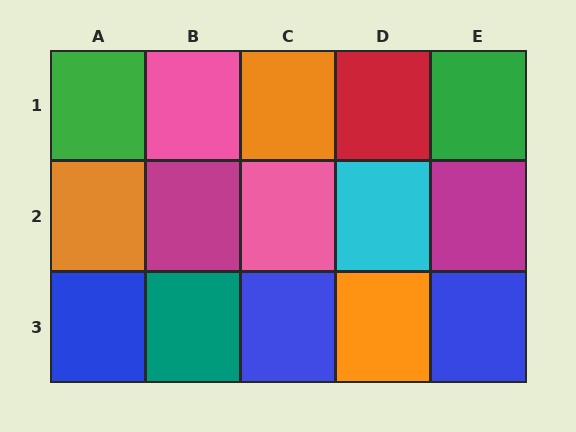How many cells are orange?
3 cells are orange.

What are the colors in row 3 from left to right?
Blue, teal, blue, orange, blue.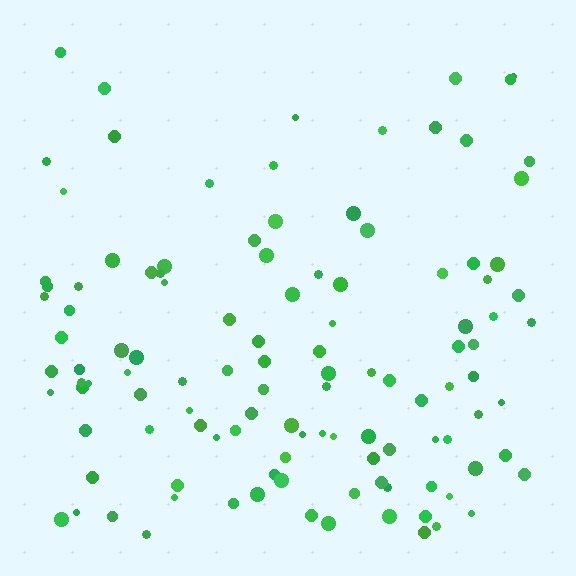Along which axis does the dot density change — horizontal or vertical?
Vertical.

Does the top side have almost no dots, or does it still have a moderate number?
Still a moderate number, just noticeably fewer than the bottom.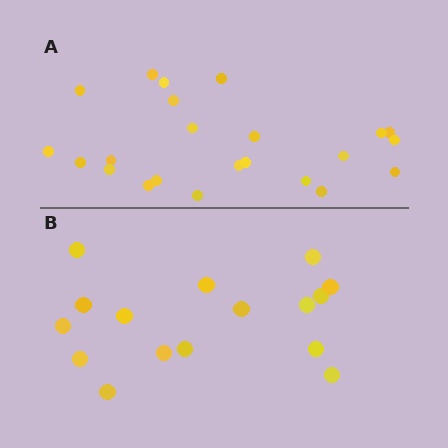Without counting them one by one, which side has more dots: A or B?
Region A (the top region) has more dots.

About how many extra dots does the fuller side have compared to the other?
Region A has roughly 8 or so more dots than region B.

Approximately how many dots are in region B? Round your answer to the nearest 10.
About 20 dots. (The exact count is 16, which rounds to 20.)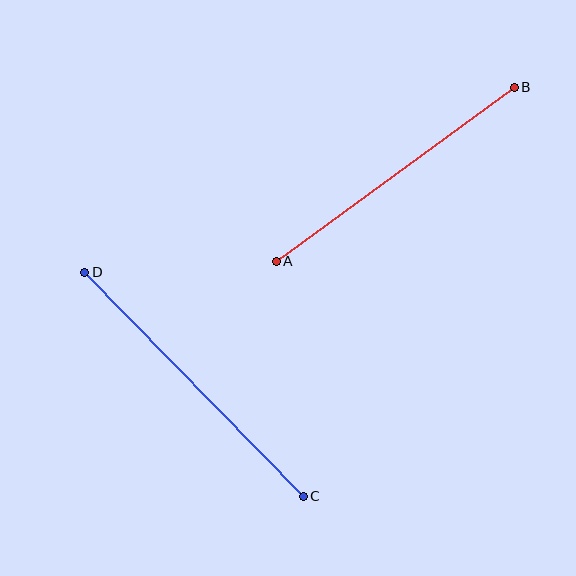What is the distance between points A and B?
The distance is approximately 295 pixels.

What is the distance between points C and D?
The distance is approximately 313 pixels.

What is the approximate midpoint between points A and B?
The midpoint is at approximately (395, 174) pixels.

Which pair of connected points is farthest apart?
Points C and D are farthest apart.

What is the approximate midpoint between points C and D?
The midpoint is at approximately (194, 384) pixels.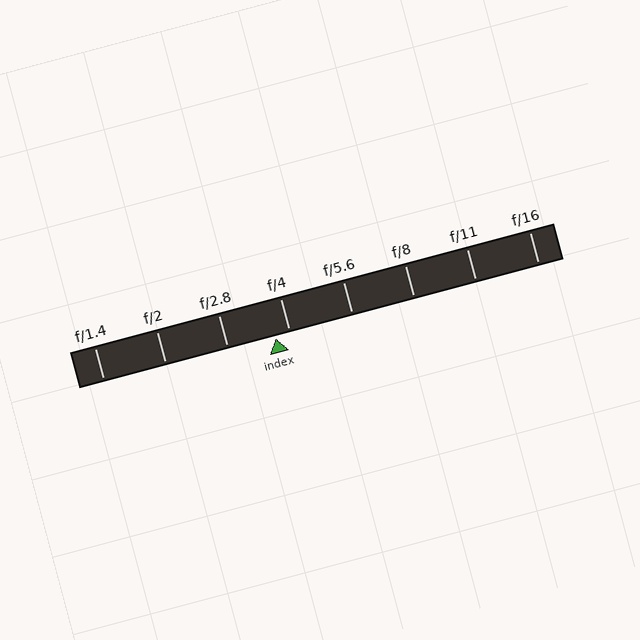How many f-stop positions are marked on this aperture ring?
There are 8 f-stop positions marked.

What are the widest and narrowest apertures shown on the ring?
The widest aperture shown is f/1.4 and the narrowest is f/16.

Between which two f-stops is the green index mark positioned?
The index mark is between f/2.8 and f/4.